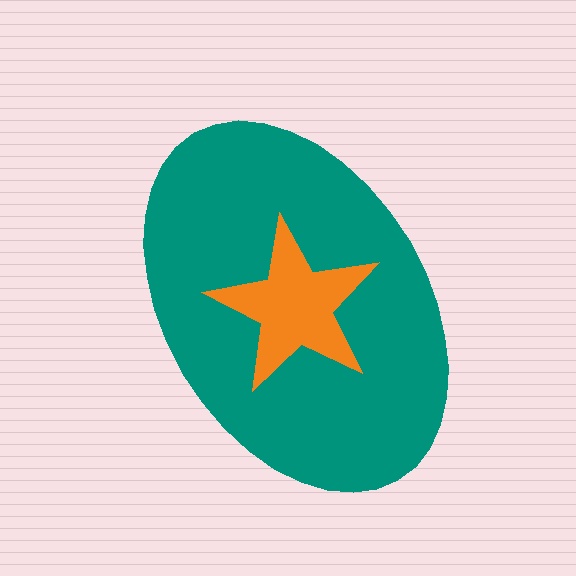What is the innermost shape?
The orange star.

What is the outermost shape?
The teal ellipse.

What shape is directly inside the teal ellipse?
The orange star.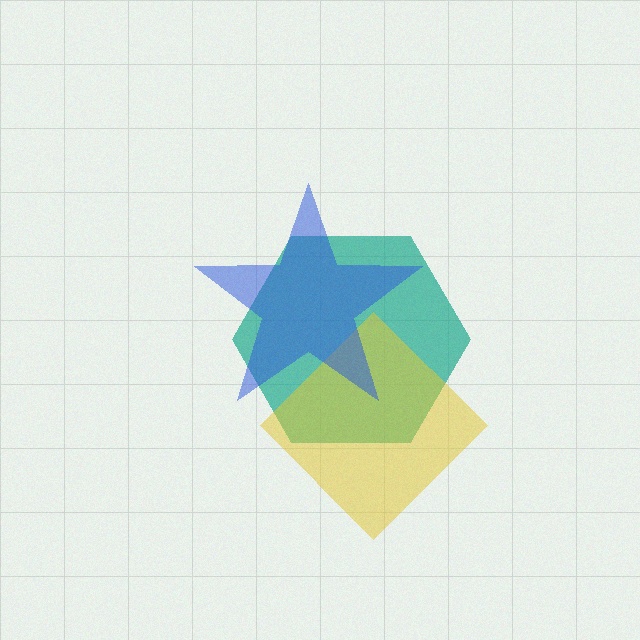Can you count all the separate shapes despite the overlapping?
Yes, there are 3 separate shapes.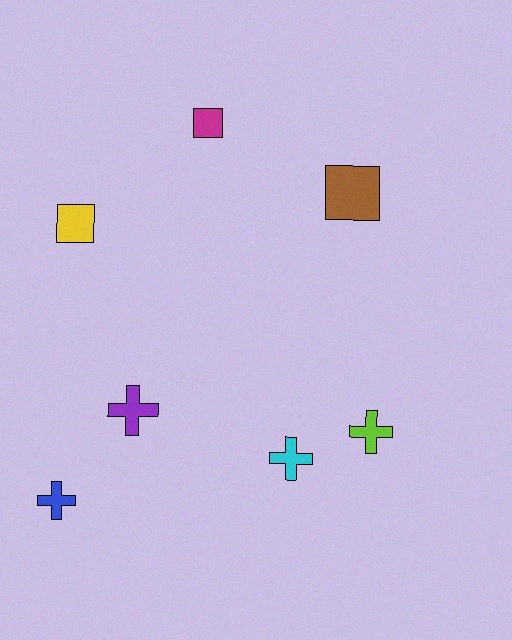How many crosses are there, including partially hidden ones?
There are 4 crosses.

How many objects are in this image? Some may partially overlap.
There are 7 objects.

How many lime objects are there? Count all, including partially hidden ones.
There is 1 lime object.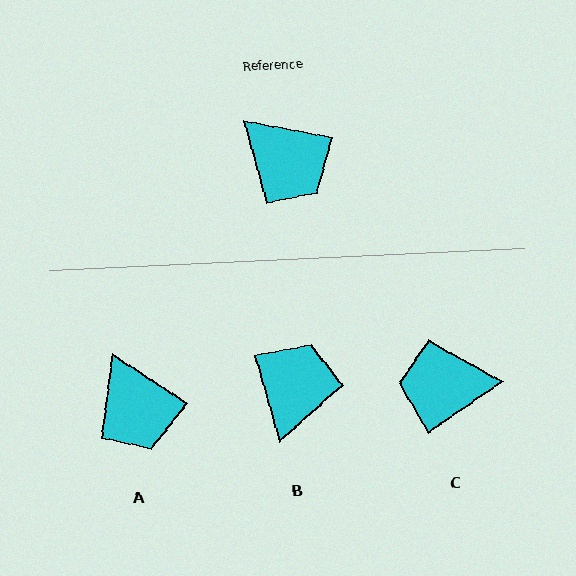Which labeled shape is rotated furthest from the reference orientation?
C, about 134 degrees away.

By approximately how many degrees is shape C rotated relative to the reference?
Approximately 134 degrees clockwise.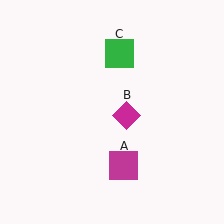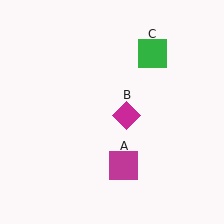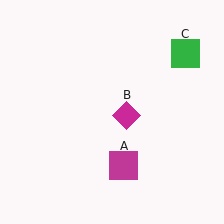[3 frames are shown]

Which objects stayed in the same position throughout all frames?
Magenta square (object A) and magenta diamond (object B) remained stationary.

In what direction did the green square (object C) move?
The green square (object C) moved right.